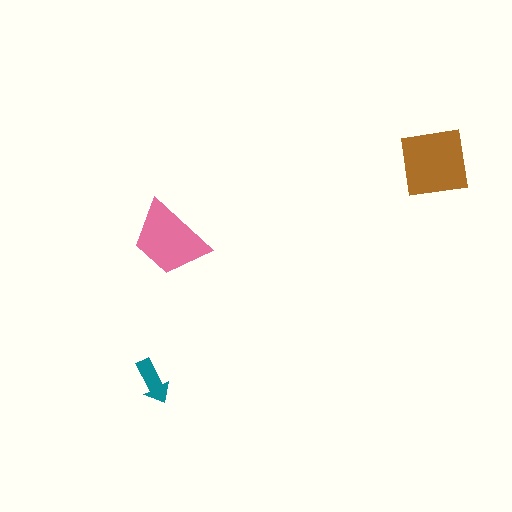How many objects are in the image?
There are 3 objects in the image.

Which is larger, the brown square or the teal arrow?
The brown square.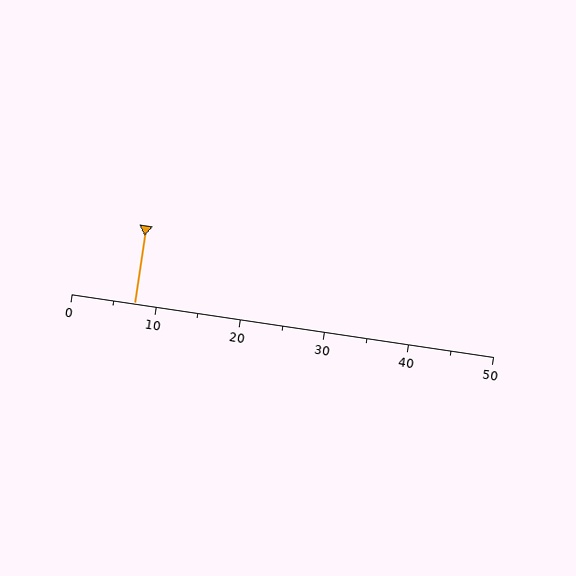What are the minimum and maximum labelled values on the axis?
The axis runs from 0 to 50.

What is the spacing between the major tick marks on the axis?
The major ticks are spaced 10 apart.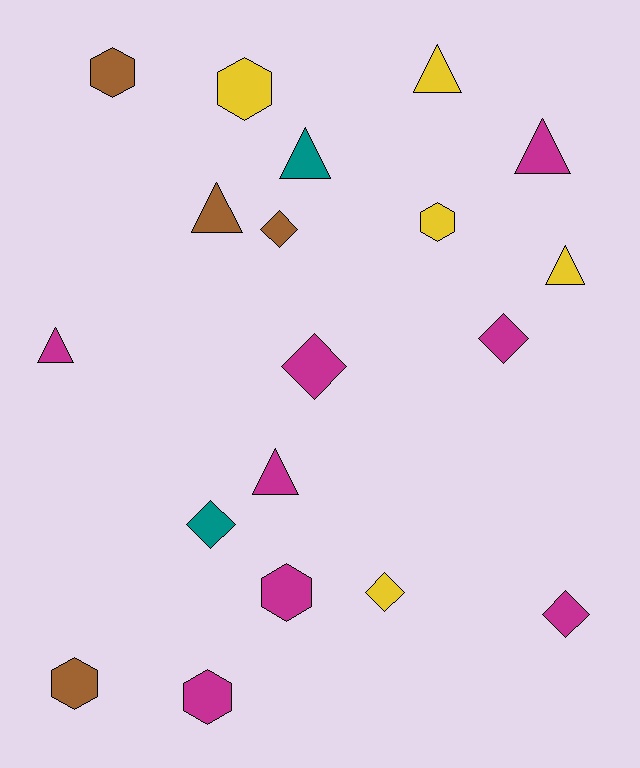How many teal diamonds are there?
There is 1 teal diamond.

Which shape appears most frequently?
Triangle, with 7 objects.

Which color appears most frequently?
Magenta, with 8 objects.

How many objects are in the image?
There are 19 objects.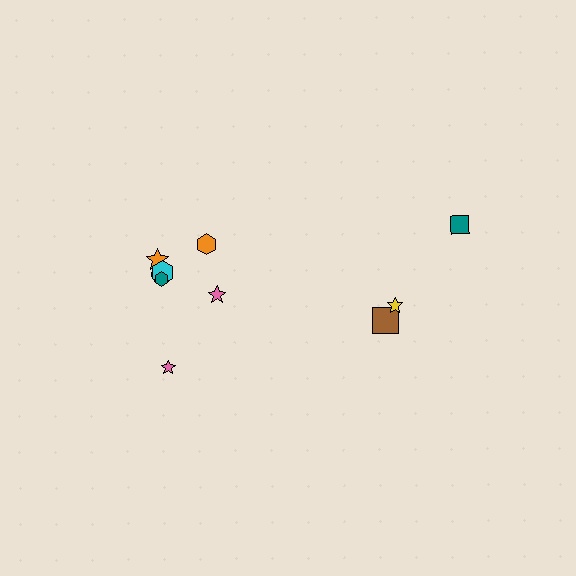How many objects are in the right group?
There are 3 objects.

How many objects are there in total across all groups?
There are 11 objects.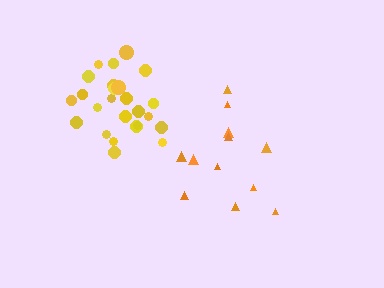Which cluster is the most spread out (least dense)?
Orange.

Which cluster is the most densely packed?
Yellow.